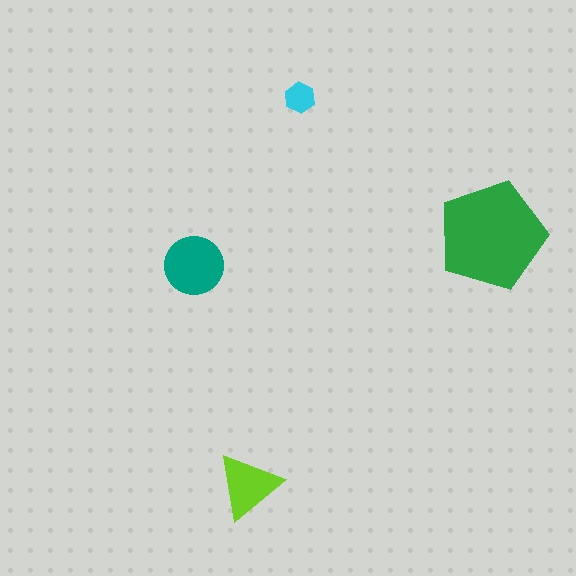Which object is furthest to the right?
The green pentagon is rightmost.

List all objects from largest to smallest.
The green pentagon, the teal circle, the lime triangle, the cyan hexagon.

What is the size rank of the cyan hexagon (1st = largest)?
4th.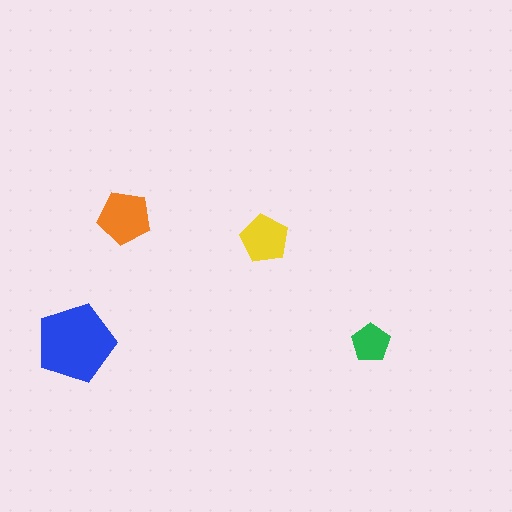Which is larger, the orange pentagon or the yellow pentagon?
The orange one.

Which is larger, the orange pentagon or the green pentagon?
The orange one.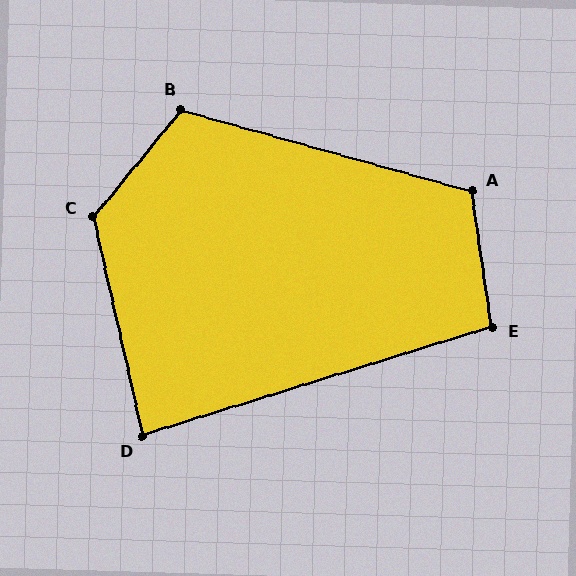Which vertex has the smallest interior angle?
D, at approximately 85 degrees.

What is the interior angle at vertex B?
Approximately 114 degrees (obtuse).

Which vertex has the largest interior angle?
C, at approximately 128 degrees.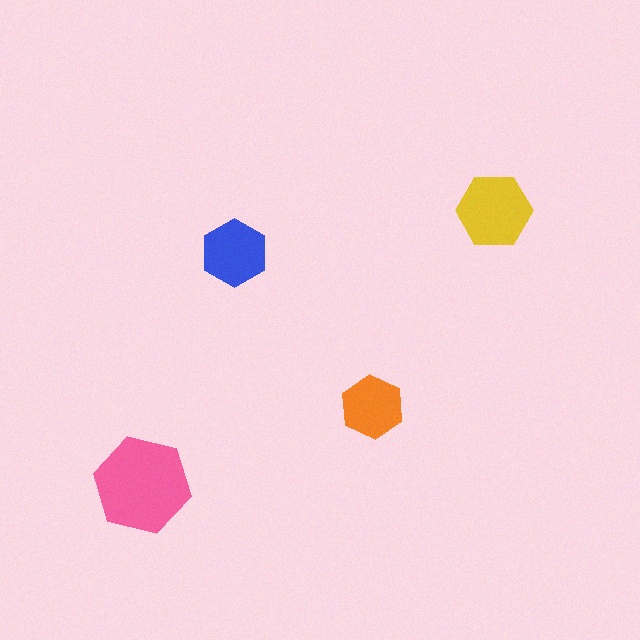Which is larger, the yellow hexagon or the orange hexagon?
The yellow one.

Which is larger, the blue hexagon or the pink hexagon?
The pink one.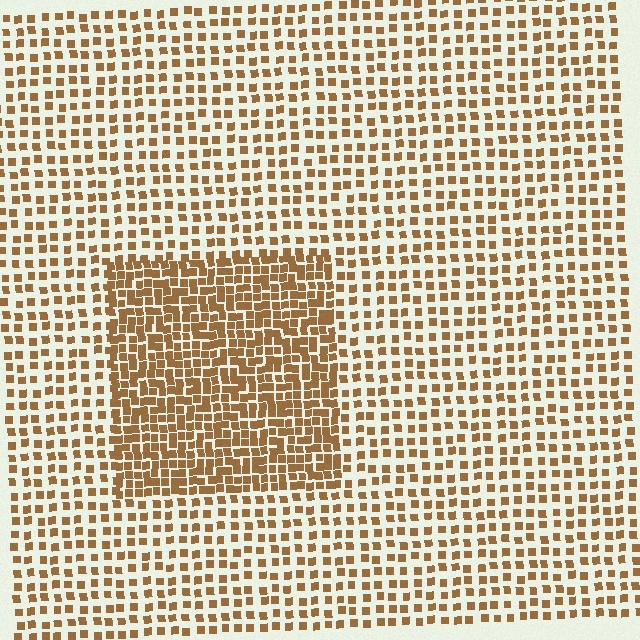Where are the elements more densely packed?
The elements are more densely packed inside the rectangle boundary.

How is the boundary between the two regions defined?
The boundary is defined by a change in element density (approximately 2.0x ratio). All elements are the same color, size, and shape.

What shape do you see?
I see a rectangle.